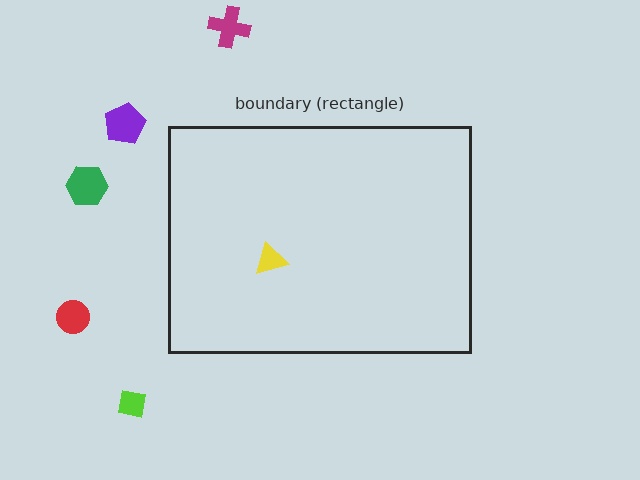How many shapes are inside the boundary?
1 inside, 5 outside.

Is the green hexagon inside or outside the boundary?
Outside.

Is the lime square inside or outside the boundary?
Outside.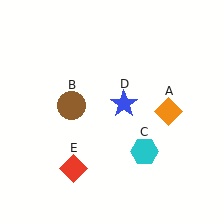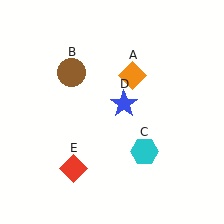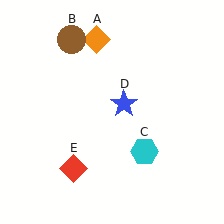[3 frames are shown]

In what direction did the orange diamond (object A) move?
The orange diamond (object A) moved up and to the left.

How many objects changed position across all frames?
2 objects changed position: orange diamond (object A), brown circle (object B).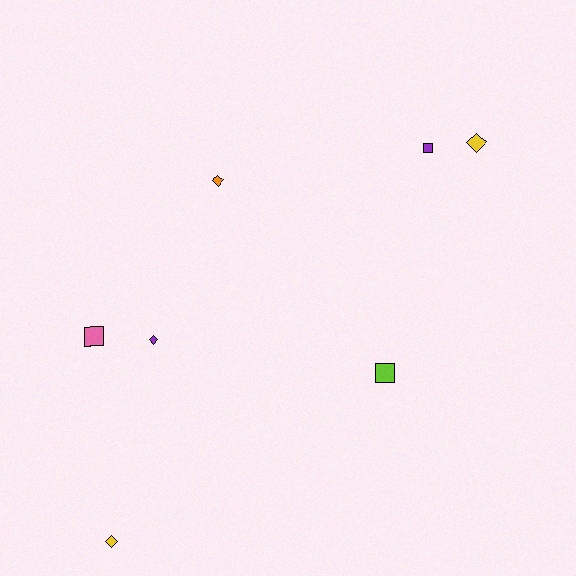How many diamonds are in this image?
There are 4 diamonds.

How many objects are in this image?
There are 7 objects.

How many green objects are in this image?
There are no green objects.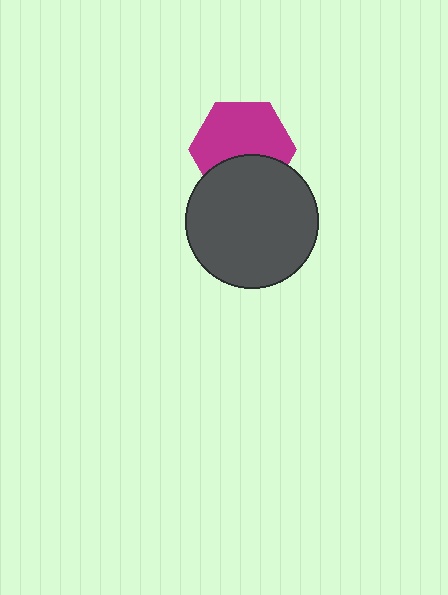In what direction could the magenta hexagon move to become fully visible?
The magenta hexagon could move up. That would shift it out from behind the dark gray circle entirely.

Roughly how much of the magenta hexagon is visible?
About half of it is visible (roughly 64%).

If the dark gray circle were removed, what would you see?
You would see the complete magenta hexagon.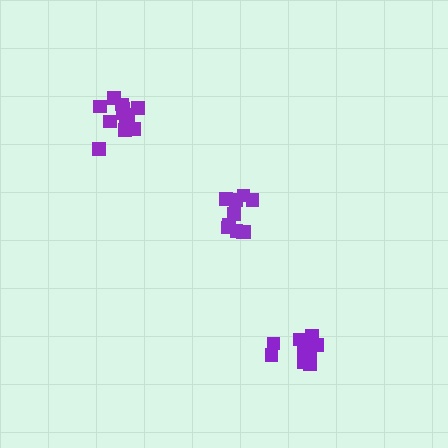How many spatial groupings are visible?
There are 3 spatial groupings.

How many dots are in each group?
Group 1: 10 dots, Group 2: 12 dots, Group 3: 10 dots (32 total).